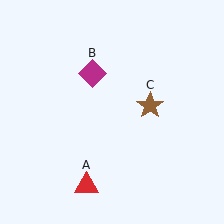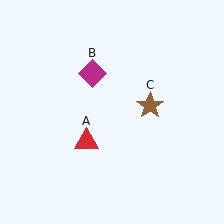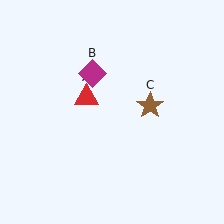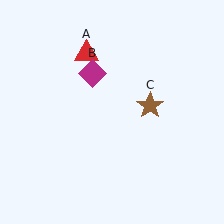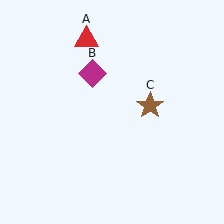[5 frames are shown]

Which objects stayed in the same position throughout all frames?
Magenta diamond (object B) and brown star (object C) remained stationary.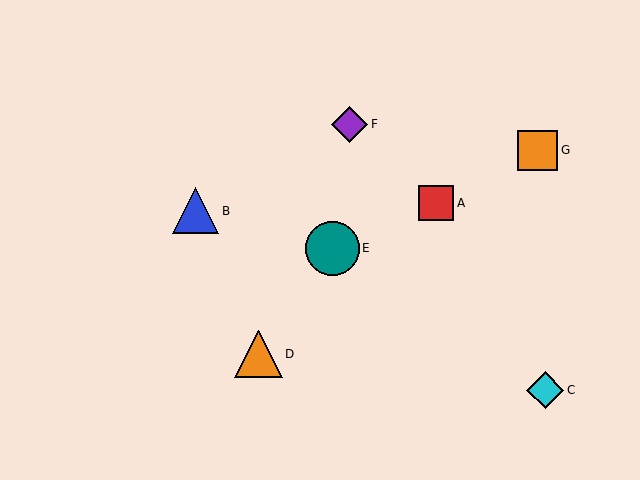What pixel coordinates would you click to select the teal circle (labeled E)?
Click at (332, 248) to select the teal circle E.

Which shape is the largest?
The teal circle (labeled E) is the largest.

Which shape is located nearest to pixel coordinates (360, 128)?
The purple diamond (labeled F) at (350, 124) is nearest to that location.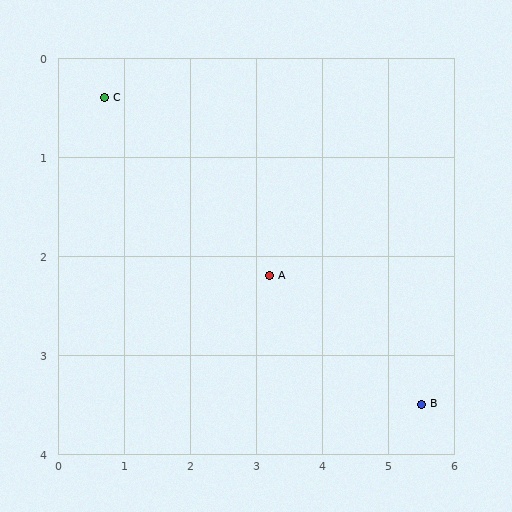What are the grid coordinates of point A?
Point A is at approximately (3.2, 2.2).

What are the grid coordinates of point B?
Point B is at approximately (5.5, 3.5).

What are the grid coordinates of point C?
Point C is at approximately (0.7, 0.4).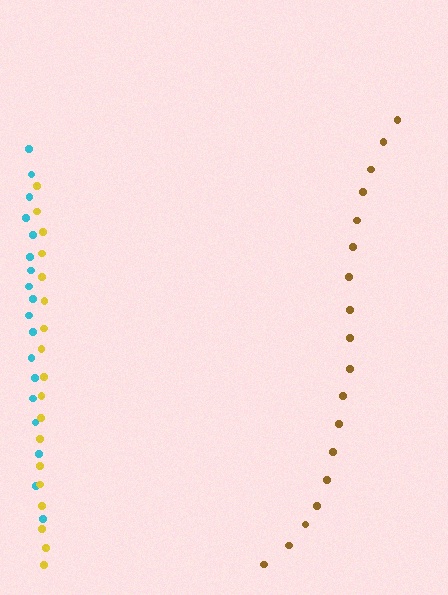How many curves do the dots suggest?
There are 3 distinct paths.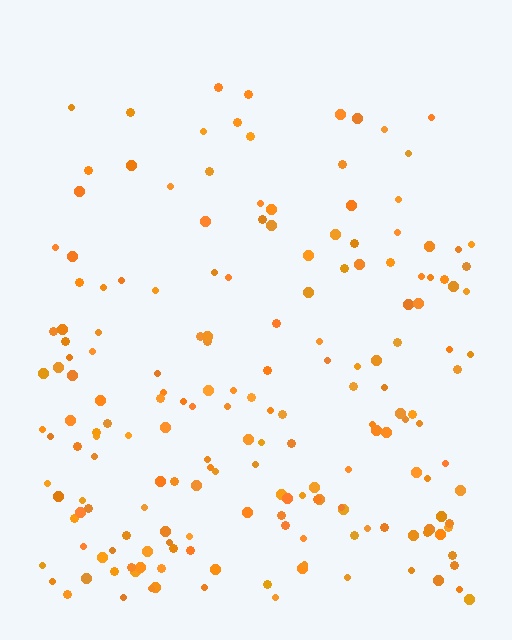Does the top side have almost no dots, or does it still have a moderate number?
Still a moderate number, just noticeably fewer than the bottom.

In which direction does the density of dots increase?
From top to bottom, with the bottom side densest.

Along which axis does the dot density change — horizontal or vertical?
Vertical.